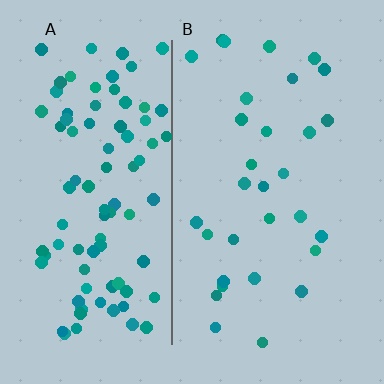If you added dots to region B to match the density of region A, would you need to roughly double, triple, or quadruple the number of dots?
Approximately triple.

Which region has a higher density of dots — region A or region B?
A (the left).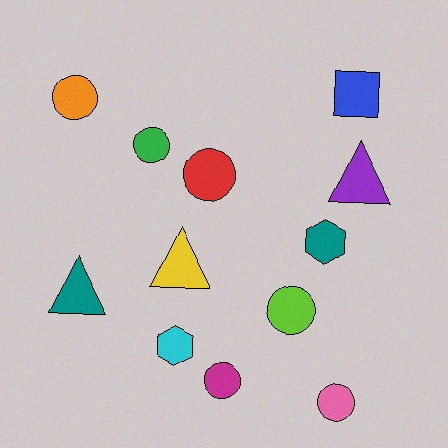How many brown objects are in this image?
There are no brown objects.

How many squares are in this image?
There is 1 square.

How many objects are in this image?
There are 12 objects.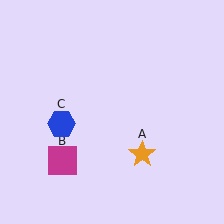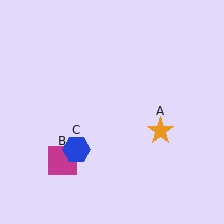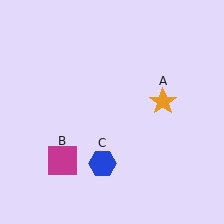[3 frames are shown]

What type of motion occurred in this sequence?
The orange star (object A), blue hexagon (object C) rotated counterclockwise around the center of the scene.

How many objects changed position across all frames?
2 objects changed position: orange star (object A), blue hexagon (object C).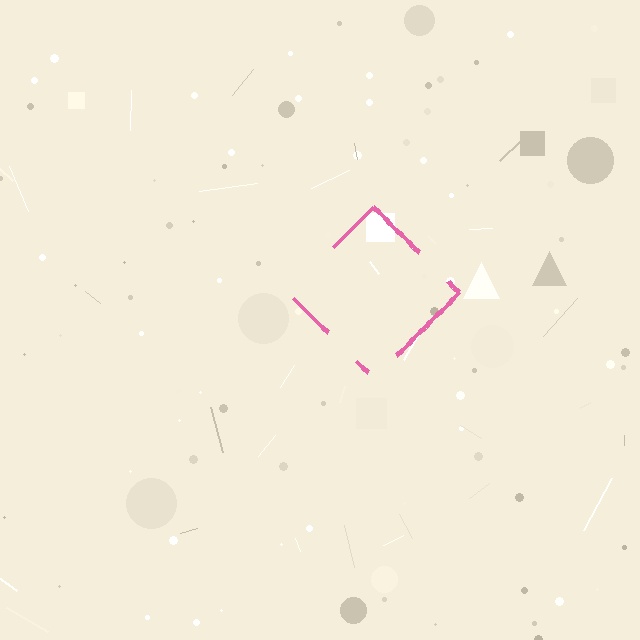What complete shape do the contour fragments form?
The contour fragments form a diamond.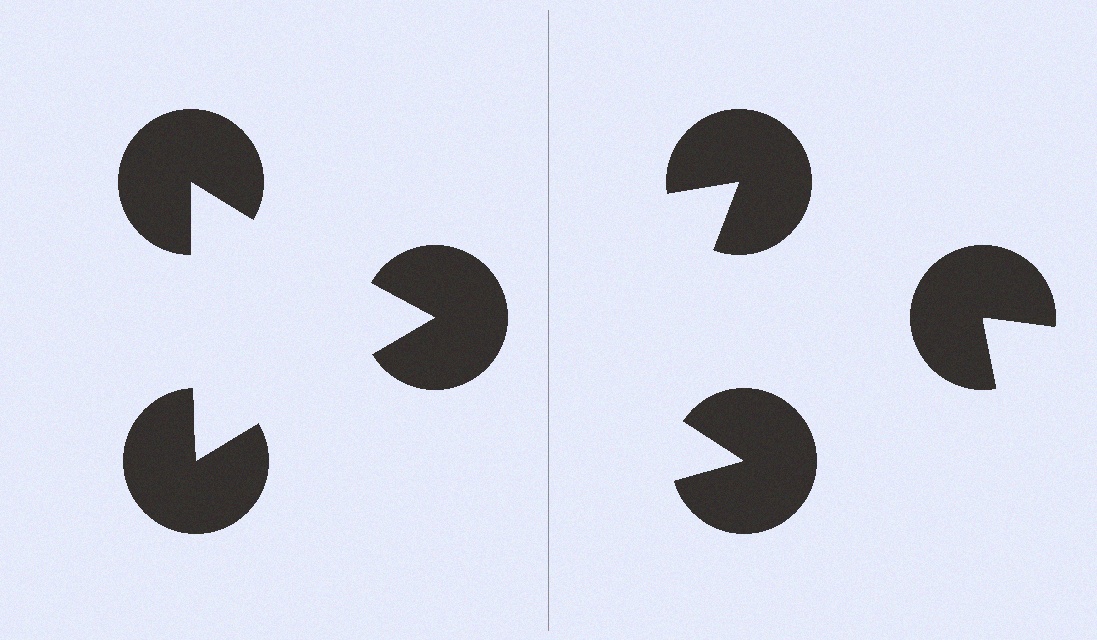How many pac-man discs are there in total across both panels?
6 — 3 on each side.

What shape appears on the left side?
An illusory triangle.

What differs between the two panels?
The pac-man discs are positioned identically on both sides; only the wedge orientations differ. On the left they align to a triangle; on the right they are misaligned.